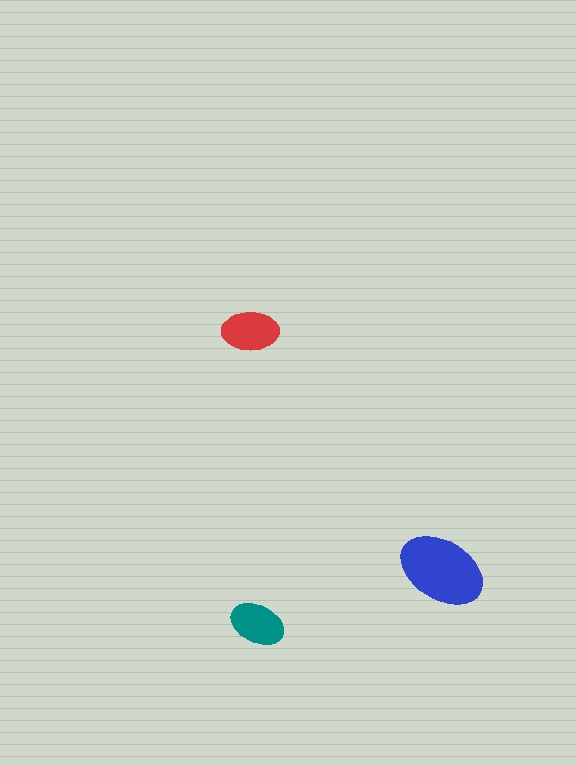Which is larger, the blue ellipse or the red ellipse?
The blue one.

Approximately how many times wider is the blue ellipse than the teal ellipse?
About 1.5 times wider.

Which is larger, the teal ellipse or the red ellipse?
The red one.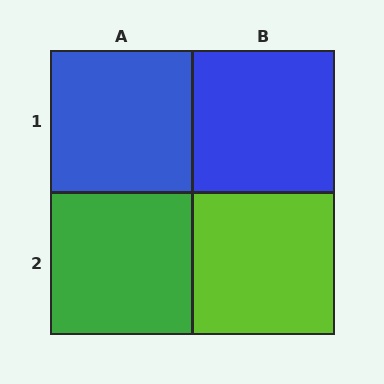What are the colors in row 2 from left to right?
Green, lime.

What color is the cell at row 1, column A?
Blue.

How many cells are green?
1 cell is green.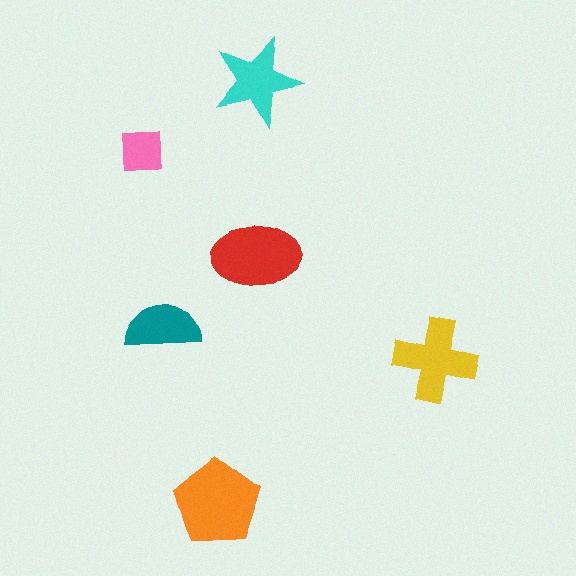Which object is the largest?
The orange pentagon.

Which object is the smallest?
The pink square.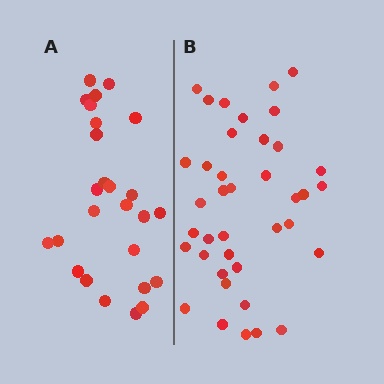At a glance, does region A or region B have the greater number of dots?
Region B (the right region) has more dots.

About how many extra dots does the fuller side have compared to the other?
Region B has approximately 15 more dots than region A.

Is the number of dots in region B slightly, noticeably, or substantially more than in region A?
Region B has substantially more. The ratio is roughly 1.5 to 1.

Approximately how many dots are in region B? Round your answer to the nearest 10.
About 40 dots. (The exact count is 39, which rounds to 40.)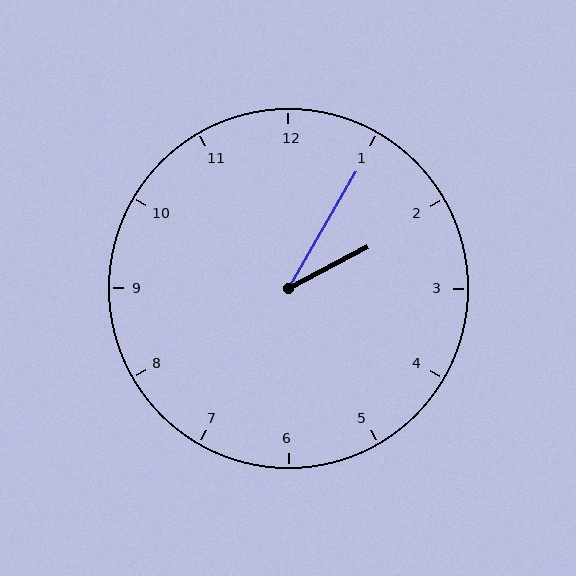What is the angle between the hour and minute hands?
Approximately 32 degrees.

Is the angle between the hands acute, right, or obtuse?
It is acute.